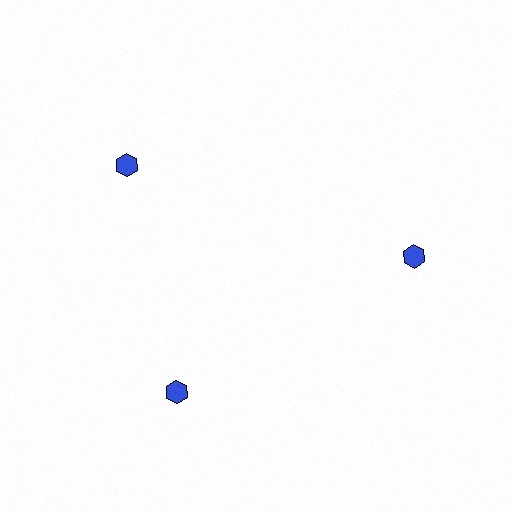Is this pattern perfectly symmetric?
No. The 3 blue hexagons are arranged in a ring, but one element near the 11 o'clock position is rotated out of alignment along the ring, breaking the 3-fold rotational symmetry.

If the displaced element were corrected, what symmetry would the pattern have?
It would have 3-fold rotational symmetry — the pattern would map onto itself every 120 degrees.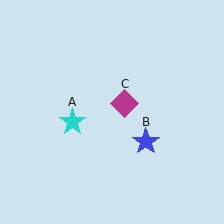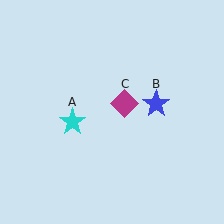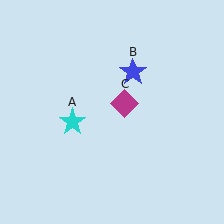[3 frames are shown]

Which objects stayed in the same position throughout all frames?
Cyan star (object A) and magenta diamond (object C) remained stationary.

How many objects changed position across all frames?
1 object changed position: blue star (object B).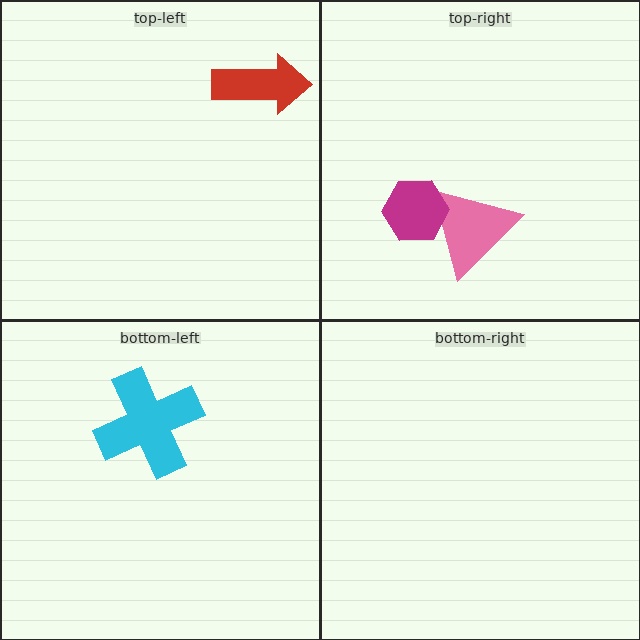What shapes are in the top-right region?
The pink triangle, the magenta hexagon.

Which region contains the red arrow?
The top-left region.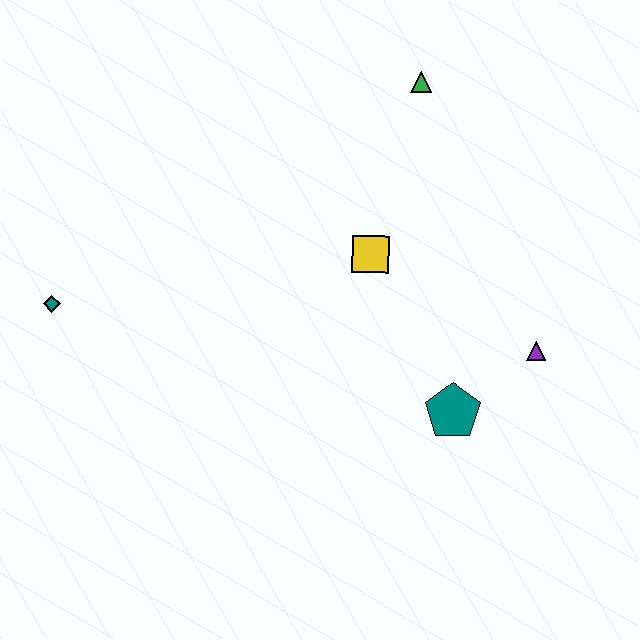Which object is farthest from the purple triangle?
The teal diamond is farthest from the purple triangle.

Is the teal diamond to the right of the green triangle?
No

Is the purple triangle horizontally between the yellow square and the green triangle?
No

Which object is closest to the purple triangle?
The teal pentagon is closest to the purple triangle.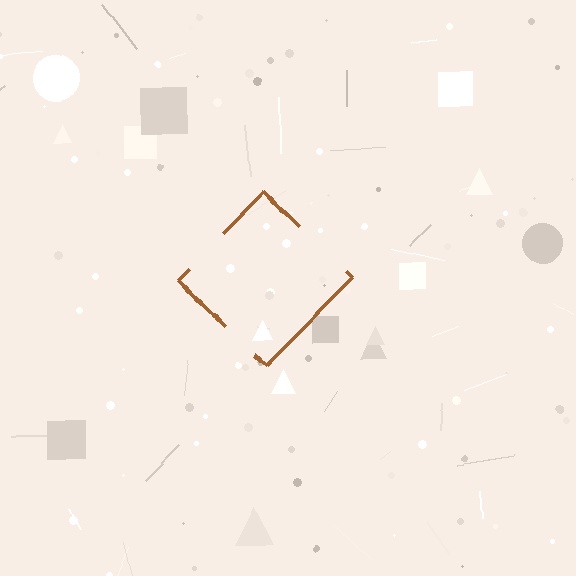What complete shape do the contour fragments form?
The contour fragments form a diamond.